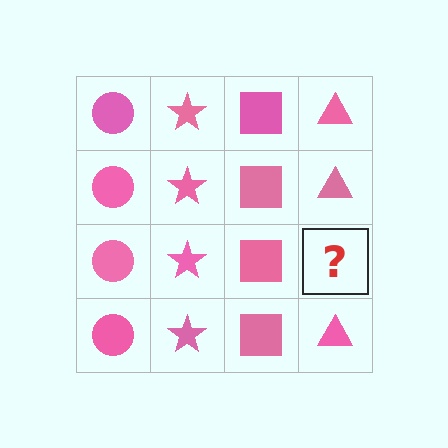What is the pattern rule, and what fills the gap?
The rule is that each column has a consistent shape. The gap should be filled with a pink triangle.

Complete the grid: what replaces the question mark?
The question mark should be replaced with a pink triangle.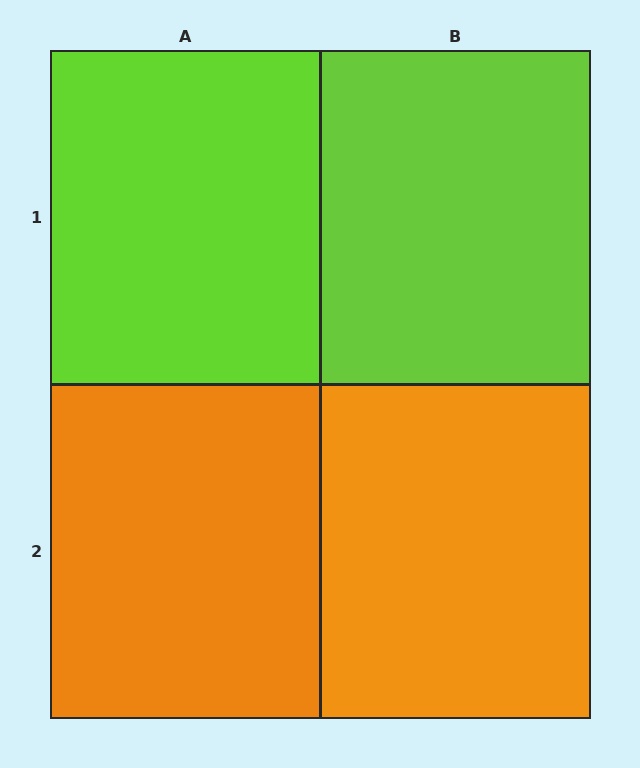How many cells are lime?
2 cells are lime.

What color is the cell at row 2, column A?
Orange.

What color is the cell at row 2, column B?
Orange.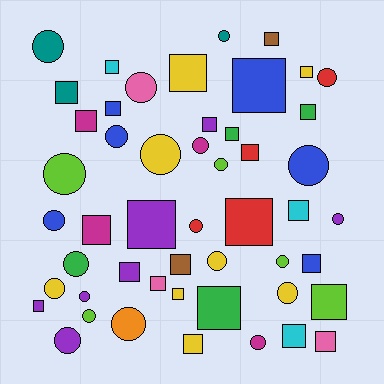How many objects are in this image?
There are 50 objects.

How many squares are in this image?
There are 27 squares.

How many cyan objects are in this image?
There are 3 cyan objects.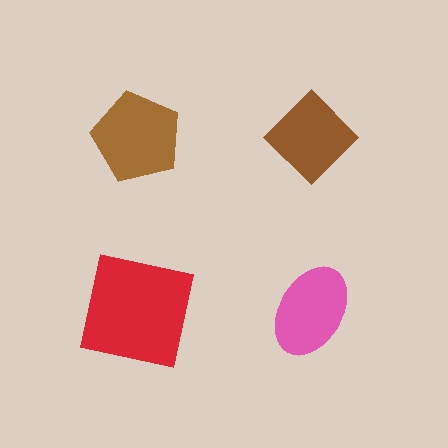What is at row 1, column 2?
A brown diamond.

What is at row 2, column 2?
A pink ellipse.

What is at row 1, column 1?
A brown pentagon.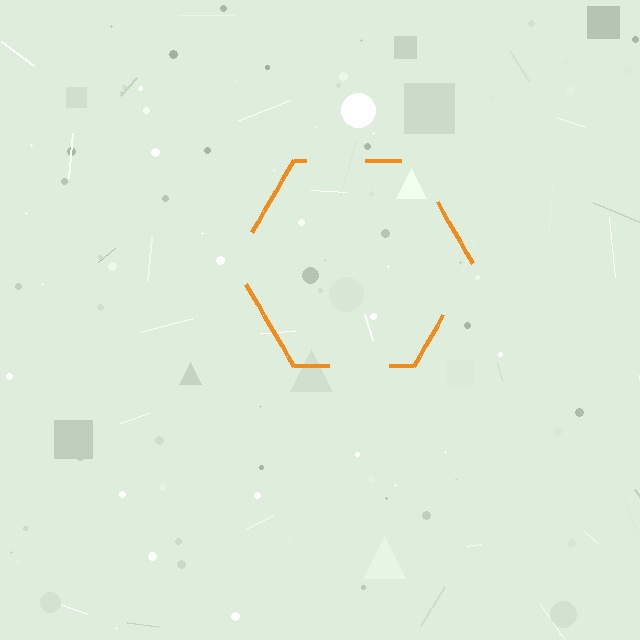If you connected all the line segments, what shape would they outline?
They would outline a hexagon.